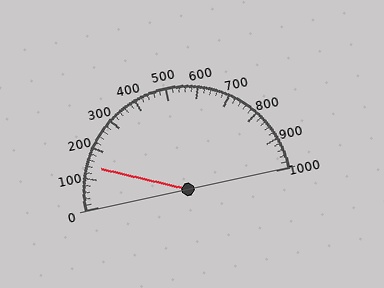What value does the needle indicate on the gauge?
The needle indicates approximately 140.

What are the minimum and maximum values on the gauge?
The gauge ranges from 0 to 1000.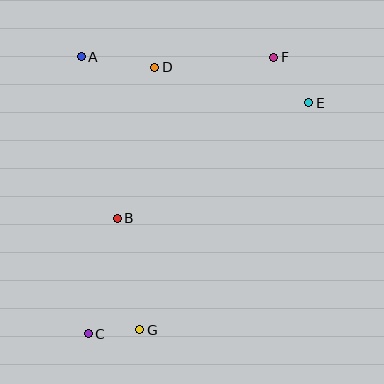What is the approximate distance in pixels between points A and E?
The distance between A and E is approximately 232 pixels.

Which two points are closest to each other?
Points C and G are closest to each other.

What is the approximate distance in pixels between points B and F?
The distance between B and F is approximately 225 pixels.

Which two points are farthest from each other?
Points C and F are farthest from each other.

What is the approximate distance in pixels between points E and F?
The distance between E and F is approximately 57 pixels.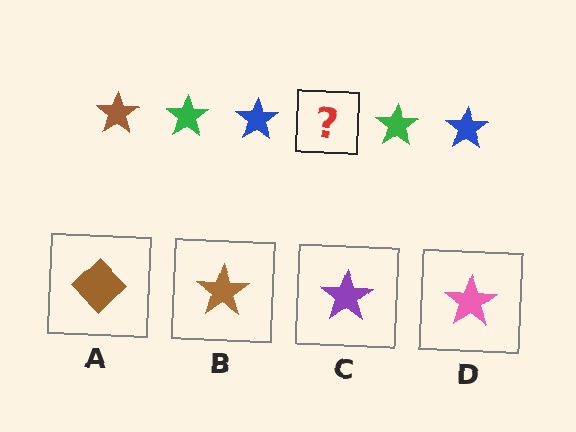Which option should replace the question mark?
Option B.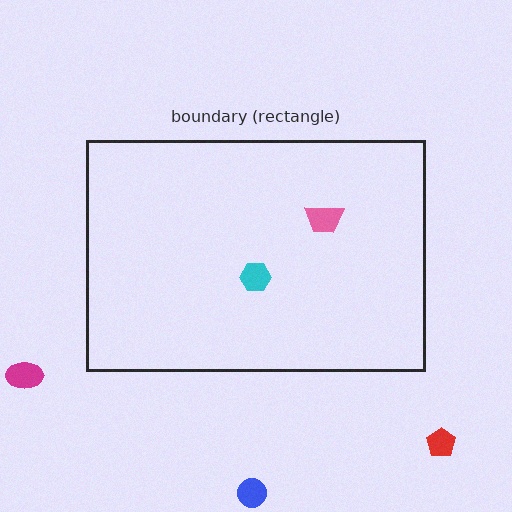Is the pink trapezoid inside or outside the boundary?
Inside.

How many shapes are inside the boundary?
2 inside, 3 outside.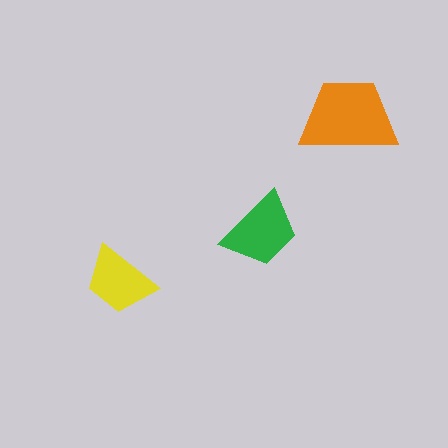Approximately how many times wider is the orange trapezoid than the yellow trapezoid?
About 1.5 times wider.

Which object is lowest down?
The yellow trapezoid is bottommost.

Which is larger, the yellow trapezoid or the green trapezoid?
The green one.